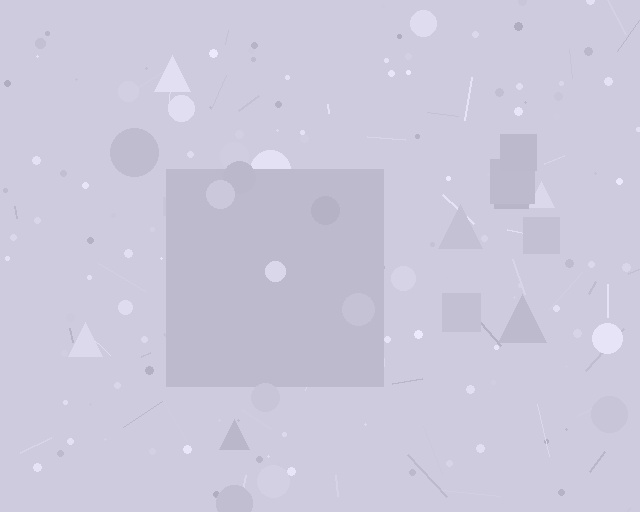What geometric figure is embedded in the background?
A square is embedded in the background.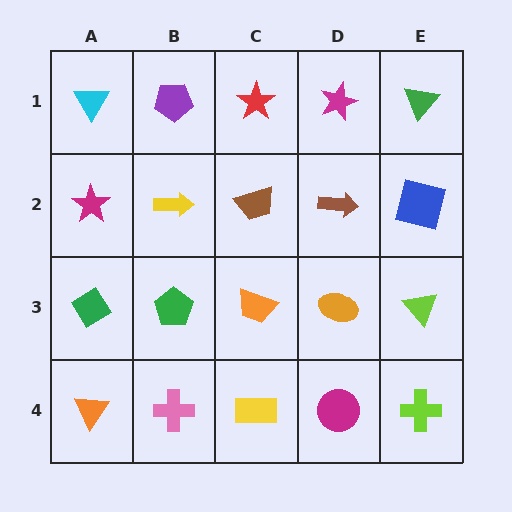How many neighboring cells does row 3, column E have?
3.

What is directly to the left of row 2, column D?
A brown trapezoid.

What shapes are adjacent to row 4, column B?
A green pentagon (row 3, column B), an orange triangle (row 4, column A), a yellow rectangle (row 4, column C).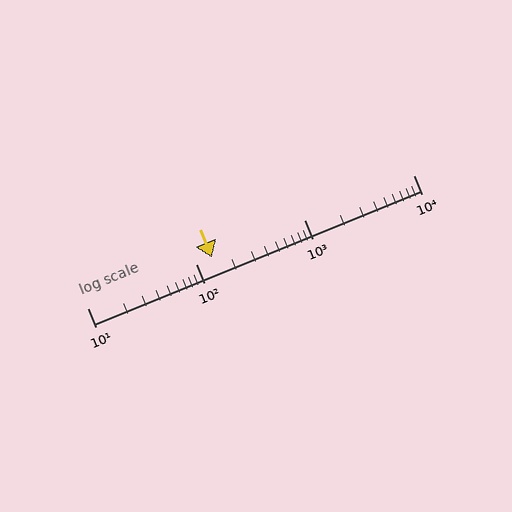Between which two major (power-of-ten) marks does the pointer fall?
The pointer is between 100 and 1000.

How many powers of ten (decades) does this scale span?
The scale spans 3 decades, from 10 to 10000.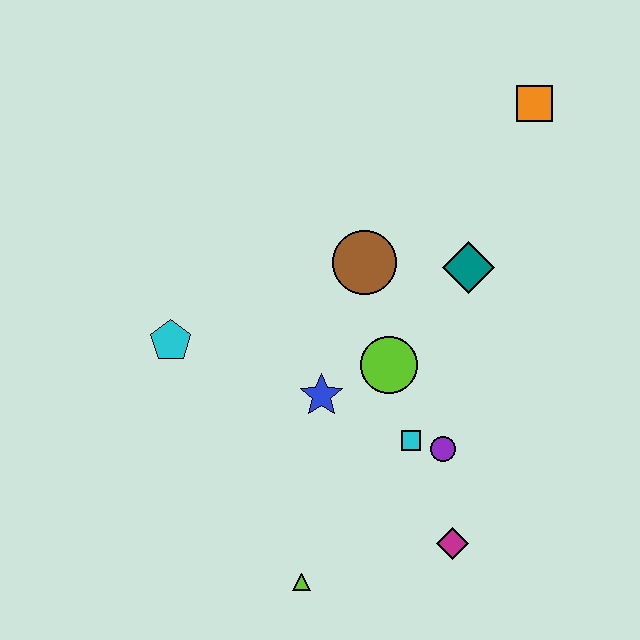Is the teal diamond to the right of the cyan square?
Yes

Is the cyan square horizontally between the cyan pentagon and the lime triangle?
No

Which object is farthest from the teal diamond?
The lime triangle is farthest from the teal diamond.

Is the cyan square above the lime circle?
No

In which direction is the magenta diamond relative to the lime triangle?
The magenta diamond is to the right of the lime triangle.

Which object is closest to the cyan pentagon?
The blue star is closest to the cyan pentagon.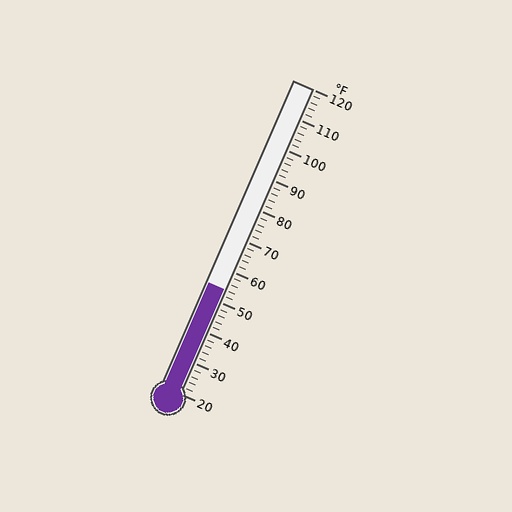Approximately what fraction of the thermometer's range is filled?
The thermometer is filled to approximately 35% of its range.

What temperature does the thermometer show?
The thermometer shows approximately 54°F.